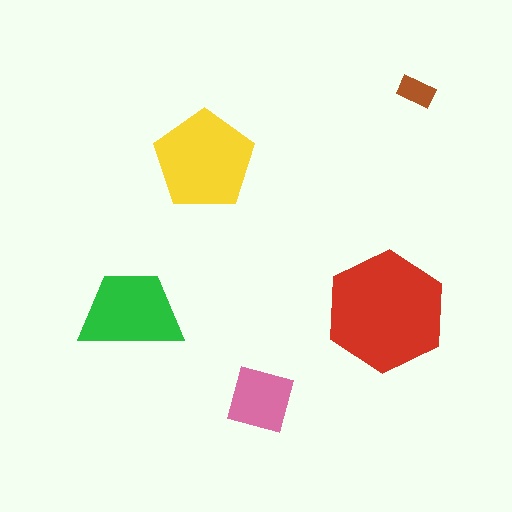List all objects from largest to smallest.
The red hexagon, the yellow pentagon, the green trapezoid, the pink square, the brown rectangle.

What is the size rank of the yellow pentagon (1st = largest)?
2nd.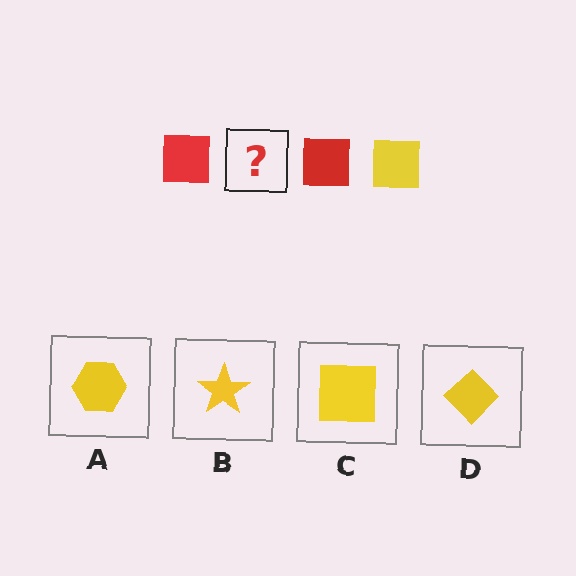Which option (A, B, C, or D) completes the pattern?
C.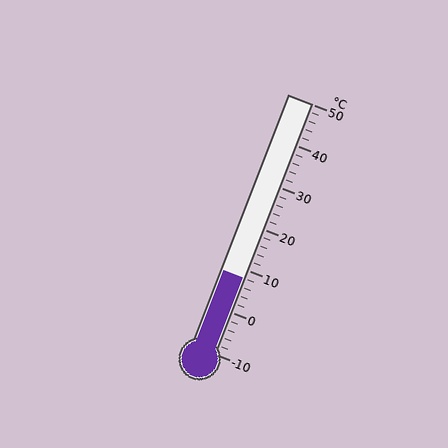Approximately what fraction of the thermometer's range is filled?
The thermometer is filled to approximately 30% of its range.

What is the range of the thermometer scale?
The thermometer scale ranges from -10°C to 50°C.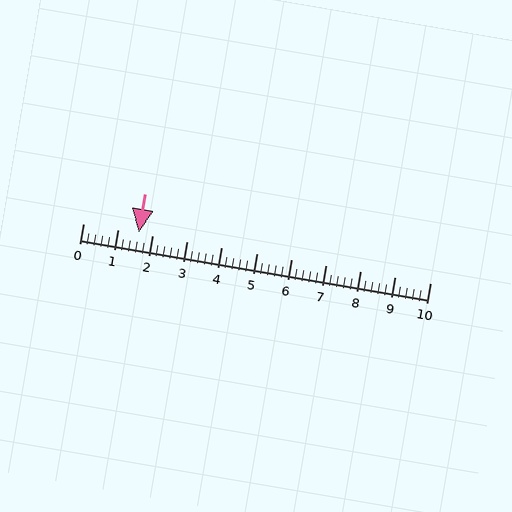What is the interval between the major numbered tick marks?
The major tick marks are spaced 1 units apart.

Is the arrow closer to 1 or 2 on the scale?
The arrow is closer to 2.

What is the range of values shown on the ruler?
The ruler shows values from 0 to 10.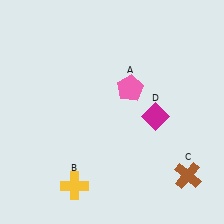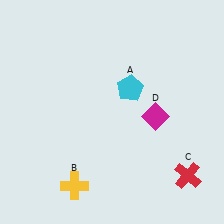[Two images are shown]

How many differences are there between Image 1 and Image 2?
There are 2 differences between the two images.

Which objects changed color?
A changed from pink to cyan. C changed from brown to red.